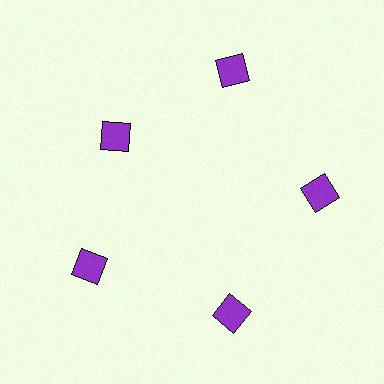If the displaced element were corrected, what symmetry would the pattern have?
It would have 5-fold rotational symmetry — the pattern would map onto itself every 72 degrees.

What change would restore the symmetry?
The symmetry would be restored by moving it outward, back onto the ring so that all 5 squares sit at equal angles and equal distance from the center.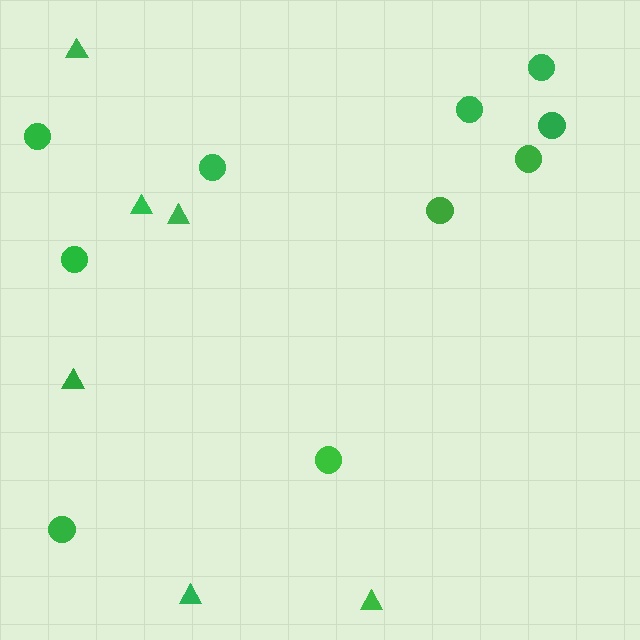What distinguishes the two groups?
There are 2 groups: one group of circles (10) and one group of triangles (6).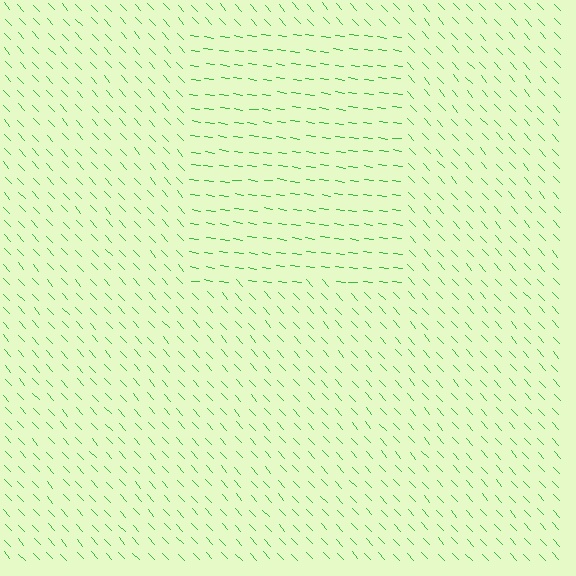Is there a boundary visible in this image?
Yes, there is a texture boundary formed by a change in line orientation.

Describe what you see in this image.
The image is filled with small green line segments. A rectangle region in the image has lines oriented differently from the surrounding lines, creating a visible texture boundary.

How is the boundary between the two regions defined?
The boundary is defined purely by a change in line orientation (approximately 39 degrees difference). All lines are the same color and thickness.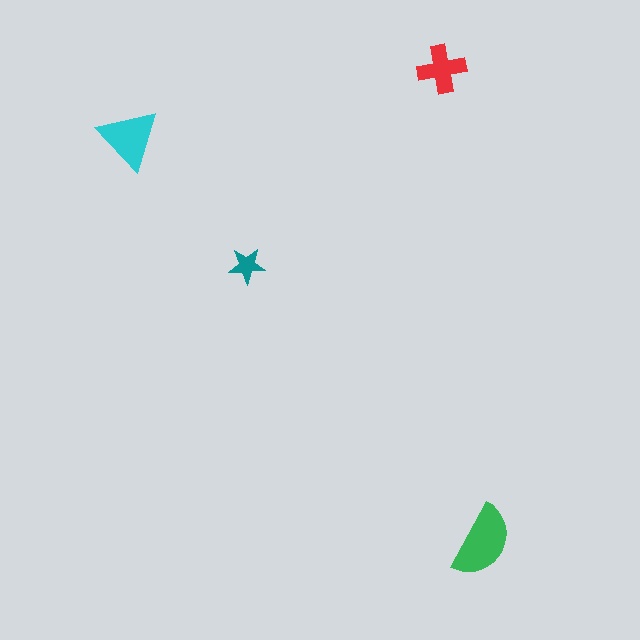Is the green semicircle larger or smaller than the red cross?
Larger.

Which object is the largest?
The green semicircle.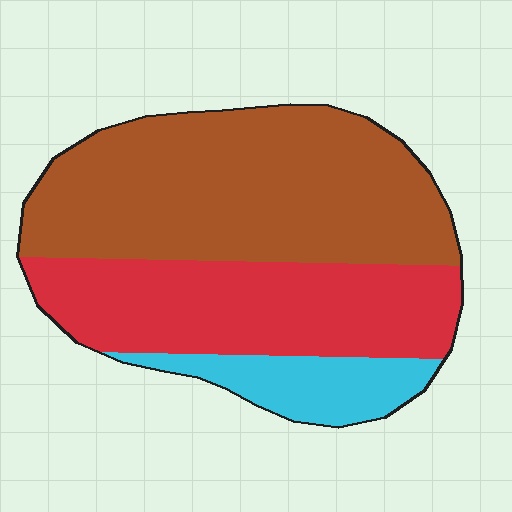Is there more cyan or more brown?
Brown.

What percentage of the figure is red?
Red takes up about one third (1/3) of the figure.